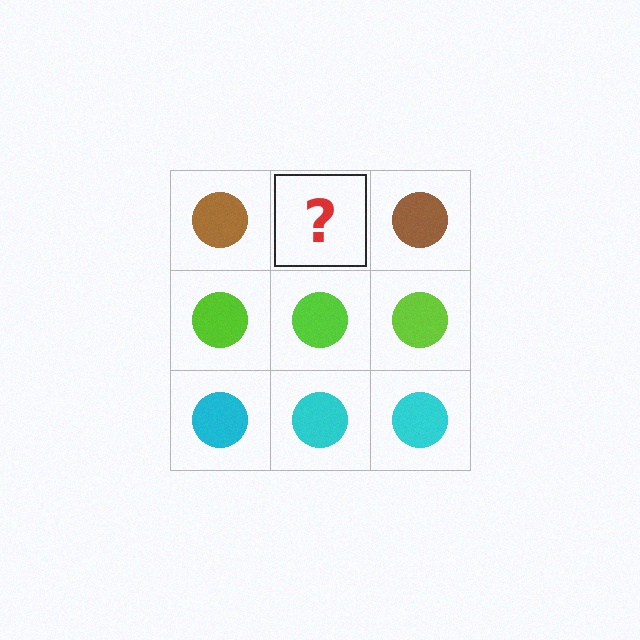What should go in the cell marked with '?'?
The missing cell should contain a brown circle.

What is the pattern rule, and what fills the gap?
The rule is that each row has a consistent color. The gap should be filled with a brown circle.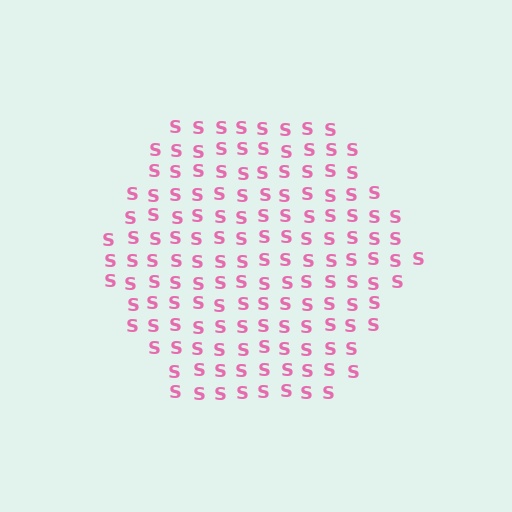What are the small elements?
The small elements are letter S's.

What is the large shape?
The large shape is a hexagon.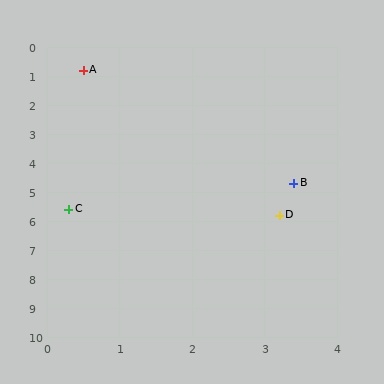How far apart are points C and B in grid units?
Points C and B are about 3.2 grid units apart.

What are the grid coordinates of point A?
Point A is at approximately (0.5, 0.8).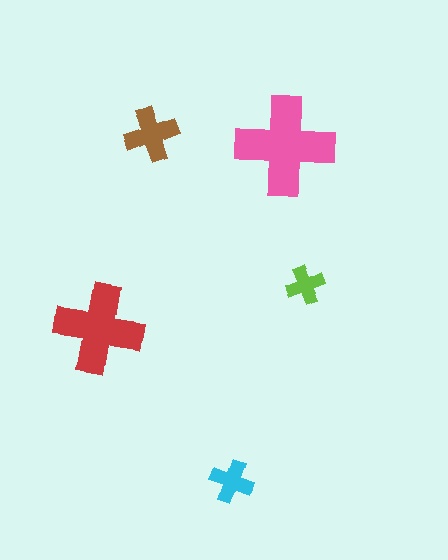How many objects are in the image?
There are 5 objects in the image.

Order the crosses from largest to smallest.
the pink one, the red one, the brown one, the cyan one, the lime one.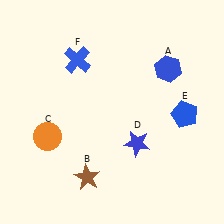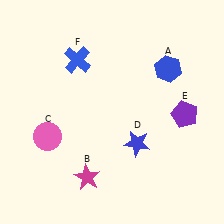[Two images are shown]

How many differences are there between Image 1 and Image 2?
There are 3 differences between the two images.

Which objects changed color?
B changed from brown to magenta. C changed from orange to pink. E changed from blue to purple.